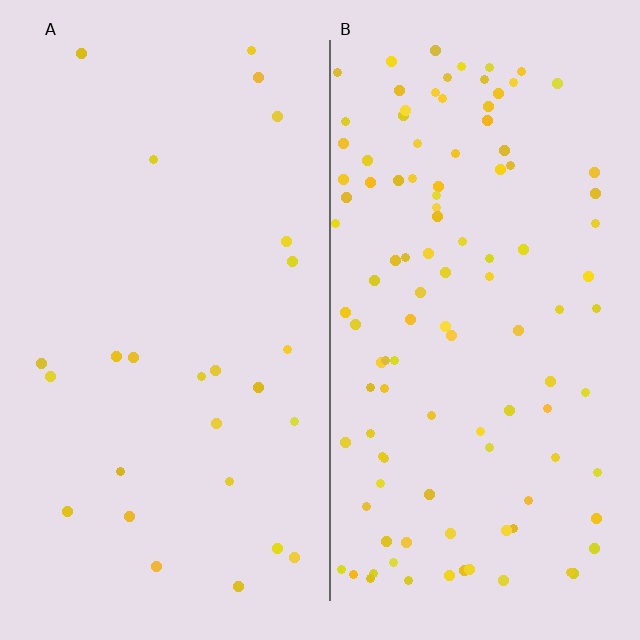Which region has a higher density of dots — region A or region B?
B (the right).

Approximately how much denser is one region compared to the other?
Approximately 4.3× — region B over region A.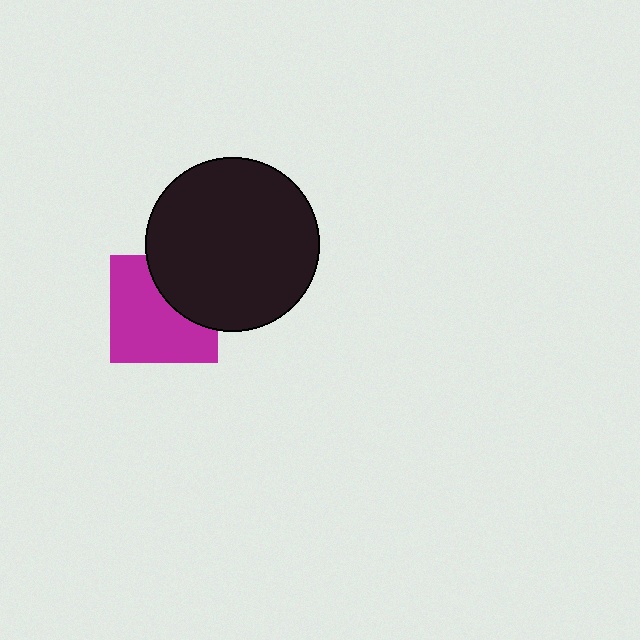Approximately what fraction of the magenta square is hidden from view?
Roughly 34% of the magenta square is hidden behind the black circle.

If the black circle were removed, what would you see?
You would see the complete magenta square.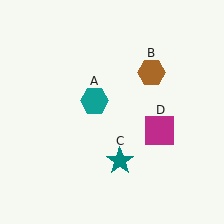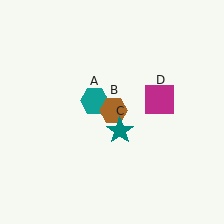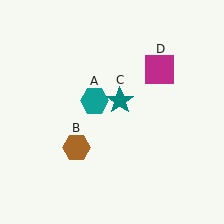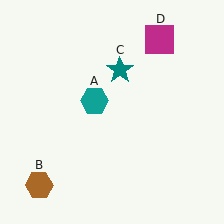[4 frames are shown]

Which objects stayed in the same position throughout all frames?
Teal hexagon (object A) remained stationary.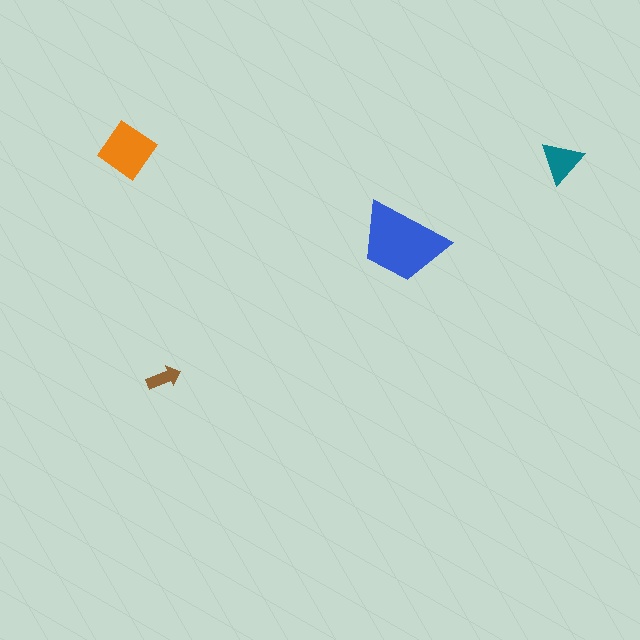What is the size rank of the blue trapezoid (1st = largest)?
1st.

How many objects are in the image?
There are 4 objects in the image.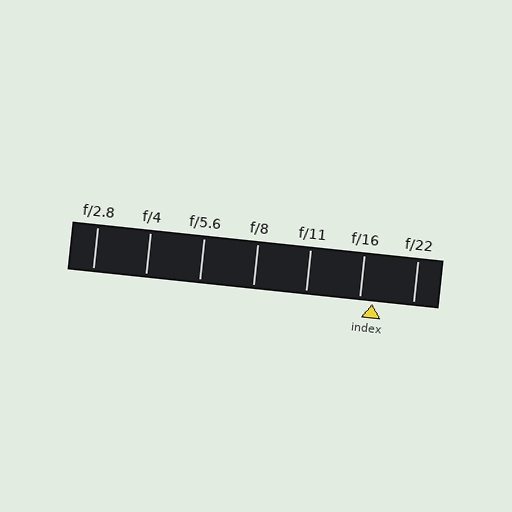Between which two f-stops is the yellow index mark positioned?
The index mark is between f/16 and f/22.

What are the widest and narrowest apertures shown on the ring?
The widest aperture shown is f/2.8 and the narrowest is f/22.